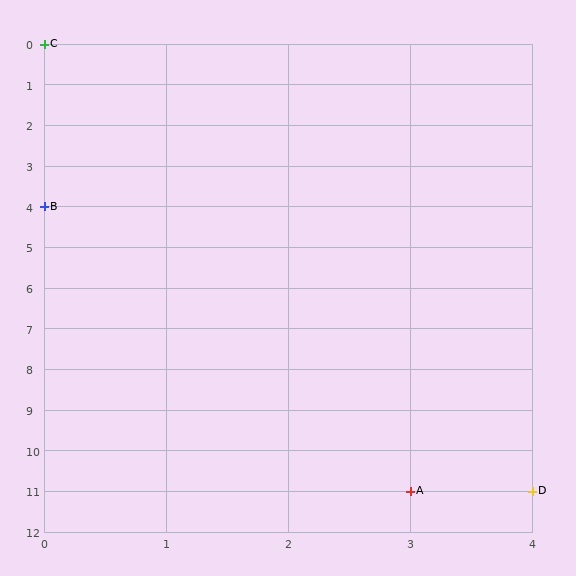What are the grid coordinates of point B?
Point B is at grid coordinates (0, 4).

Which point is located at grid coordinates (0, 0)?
Point C is at (0, 0).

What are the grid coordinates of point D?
Point D is at grid coordinates (4, 11).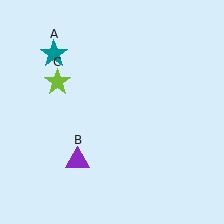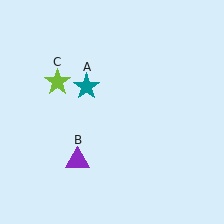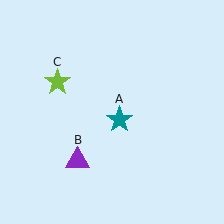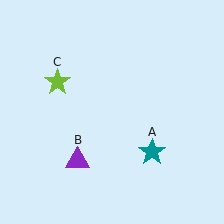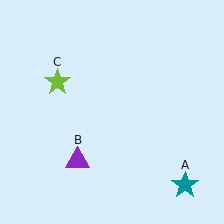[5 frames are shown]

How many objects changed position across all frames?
1 object changed position: teal star (object A).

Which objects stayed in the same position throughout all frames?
Purple triangle (object B) and lime star (object C) remained stationary.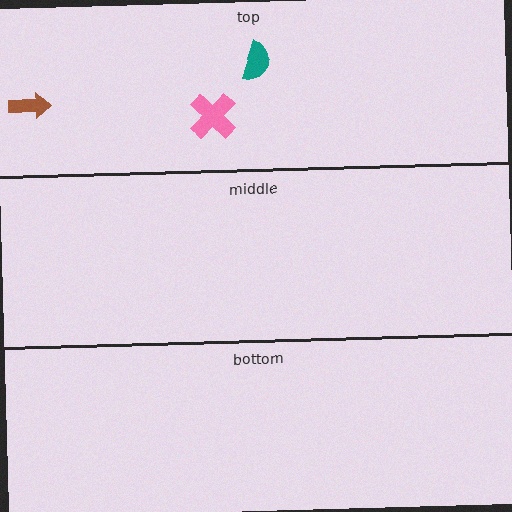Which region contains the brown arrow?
The top region.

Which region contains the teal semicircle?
The top region.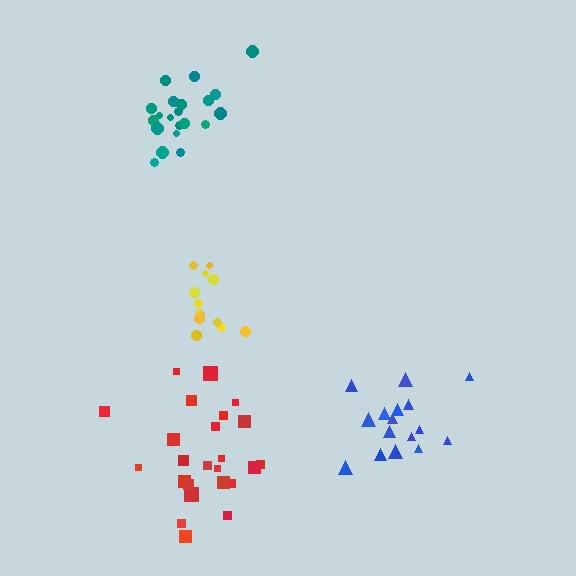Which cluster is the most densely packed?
Teal.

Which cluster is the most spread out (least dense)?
Red.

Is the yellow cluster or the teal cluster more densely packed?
Teal.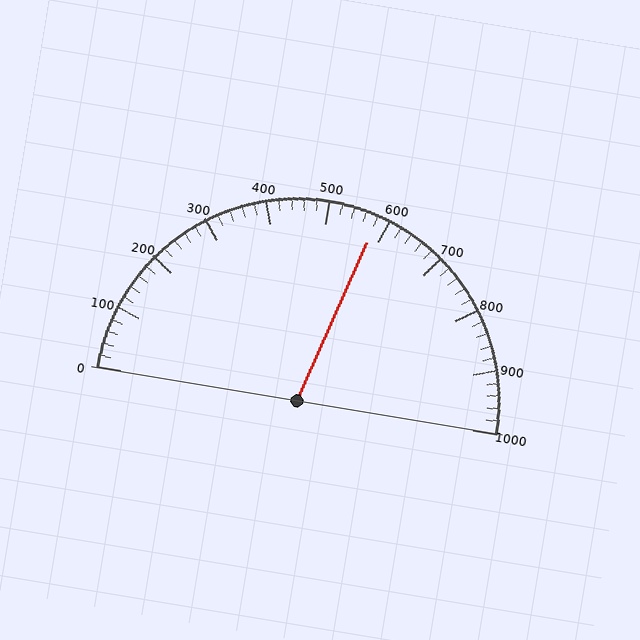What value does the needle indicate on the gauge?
The needle indicates approximately 580.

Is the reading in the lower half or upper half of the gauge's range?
The reading is in the upper half of the range (0 to 1000).